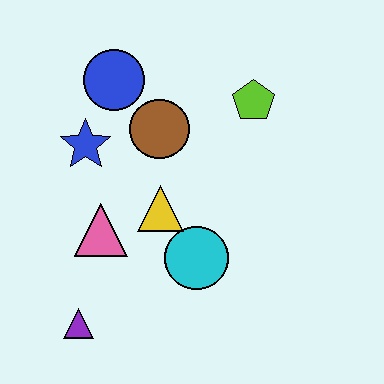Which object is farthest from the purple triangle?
The lime pentagon is farthest from the purple triangle.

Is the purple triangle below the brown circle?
Yes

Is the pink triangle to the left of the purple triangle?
No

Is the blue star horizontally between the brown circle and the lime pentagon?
No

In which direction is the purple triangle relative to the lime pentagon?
The purple triangle is below the lime pentagon.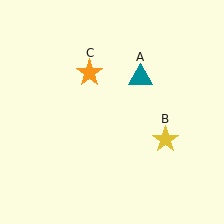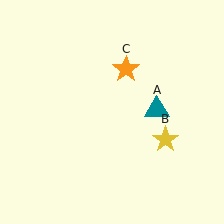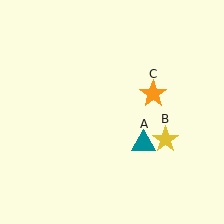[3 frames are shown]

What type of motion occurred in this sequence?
The teal triangle (object A), orange star (object C) rotated clockwise around the center of the scene.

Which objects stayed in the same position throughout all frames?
Yellow star (object B) remained stationary.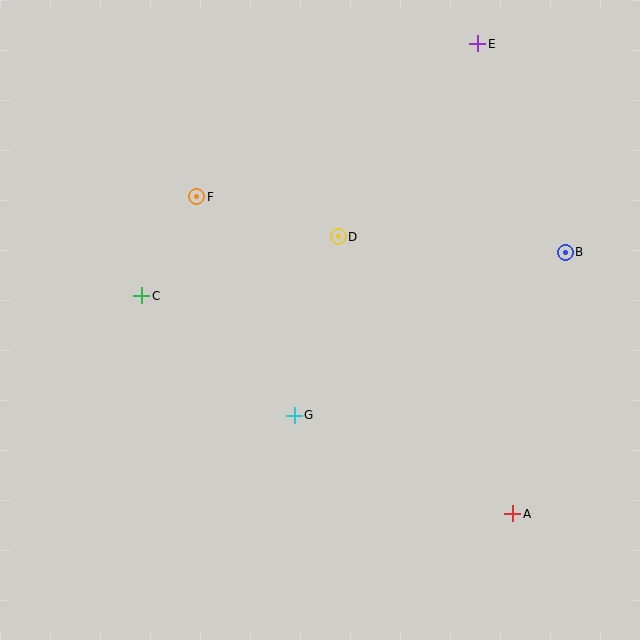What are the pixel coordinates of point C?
Point C is at (142, 296).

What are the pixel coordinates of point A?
Point A is at (513, 514).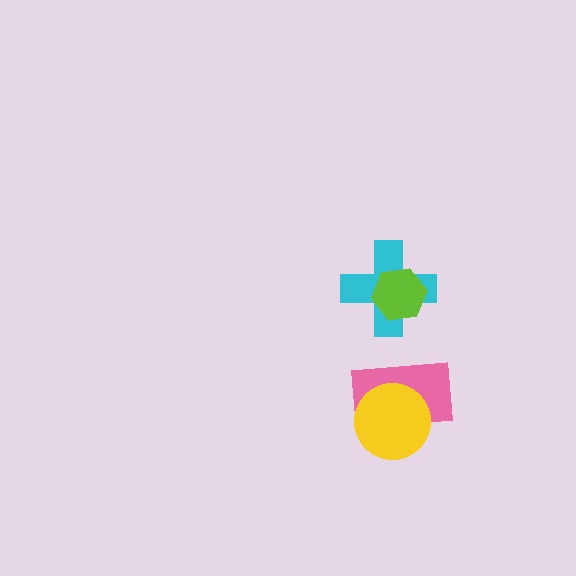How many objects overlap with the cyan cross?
1 object overlaps with the cyan cross.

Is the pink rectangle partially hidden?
Yes, it is partially covered by another shape.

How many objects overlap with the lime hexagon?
1 object overlaps with the lime hexagon.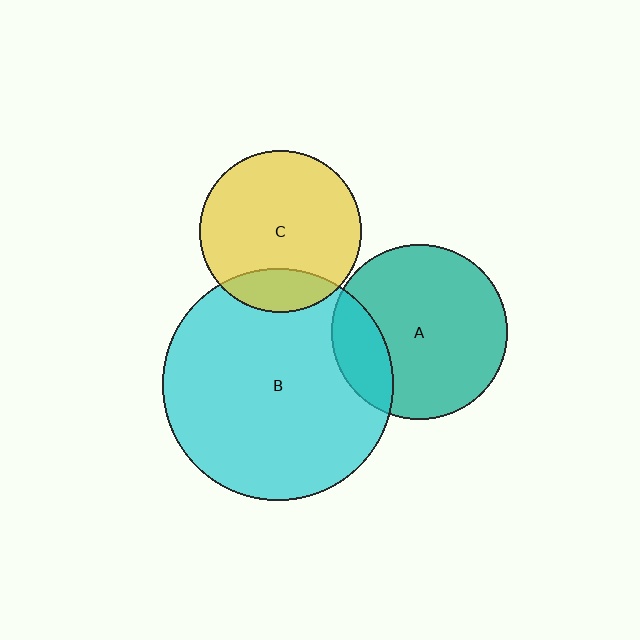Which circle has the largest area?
Circle B (cyan).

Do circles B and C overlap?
Yes.